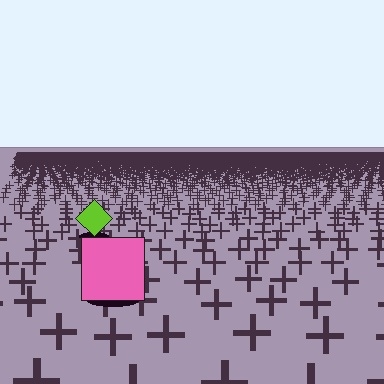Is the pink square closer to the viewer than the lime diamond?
Yes. The pink square is closer — you can tell from the texture gradient: the ground texture is coarser near it.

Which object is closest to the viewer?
The pink square is closest. The texture marks near it are larger and more spread out.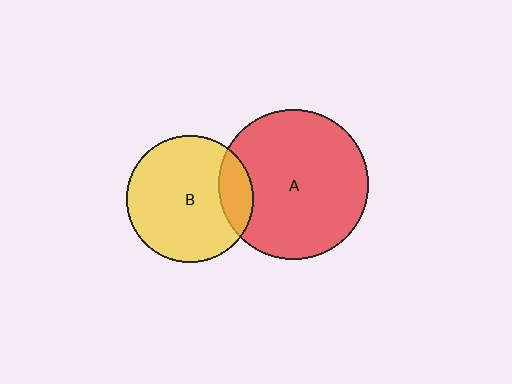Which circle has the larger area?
Circle A (red).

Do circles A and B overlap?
Yes.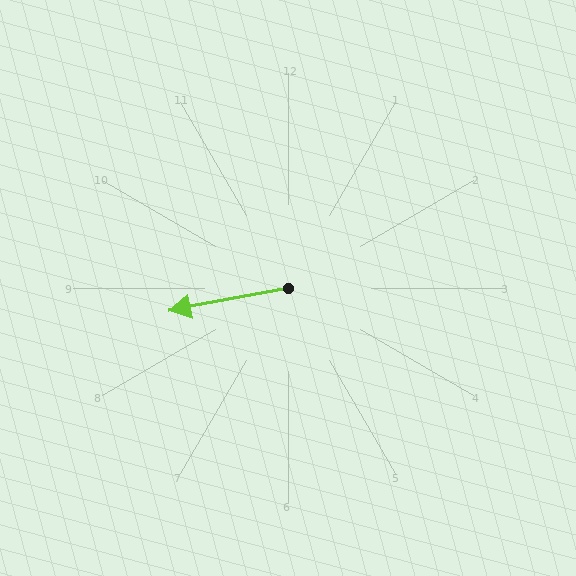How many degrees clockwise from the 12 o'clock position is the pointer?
Approximately 259 degrees.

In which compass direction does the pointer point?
West.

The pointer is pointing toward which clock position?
Roughly 9 o'clock.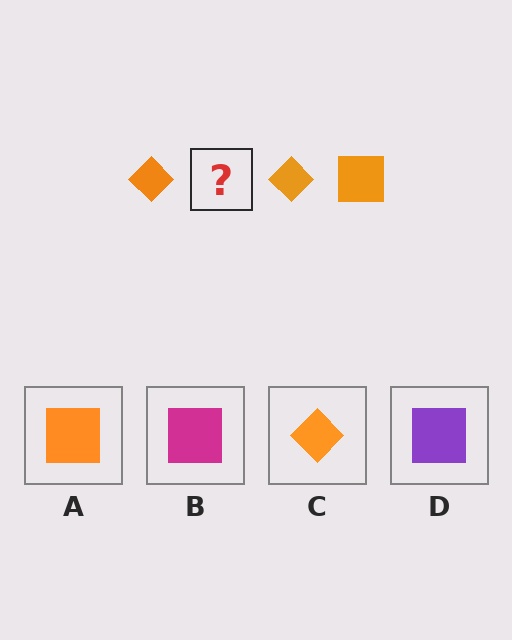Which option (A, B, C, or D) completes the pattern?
A.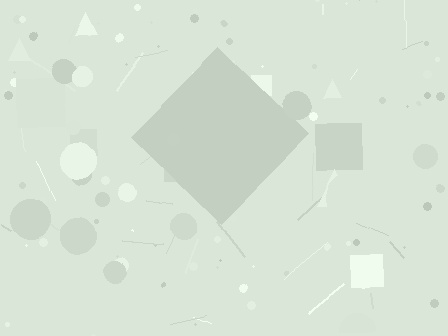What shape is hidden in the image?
A diamond is hidden in the image.